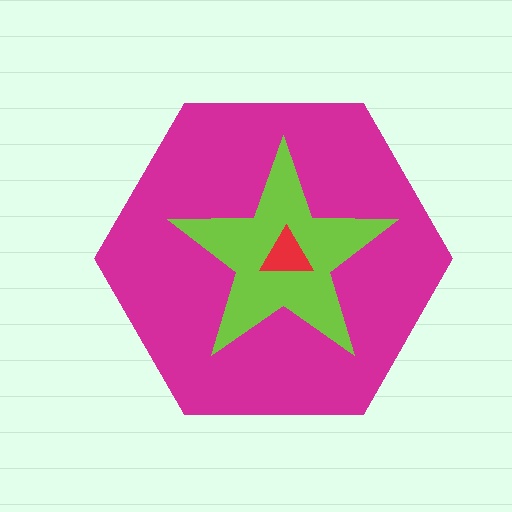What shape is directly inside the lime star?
The red triangle.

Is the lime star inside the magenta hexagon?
Yes.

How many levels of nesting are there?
3.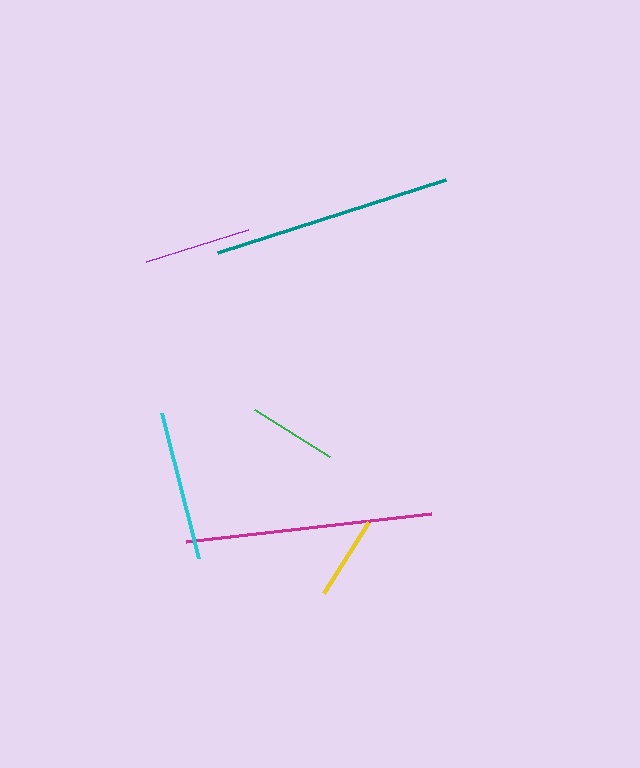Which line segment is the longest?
The magenta line is the longest at approximately 246 pixels.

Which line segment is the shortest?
The yellow line is the shortest at approximately 84 pixels.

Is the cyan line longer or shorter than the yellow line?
The cyan line is longer than the yellow line.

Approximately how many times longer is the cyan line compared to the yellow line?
The cyan line is approximately 1.8 times the length of the yellow line.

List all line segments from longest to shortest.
From longest to shortest: magenta, teal, cyan, purple, green, yellow.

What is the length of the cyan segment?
The cyan segment is approximately 149 pixels long.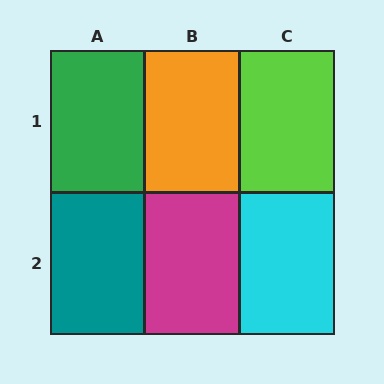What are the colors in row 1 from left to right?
Green, orange, lime.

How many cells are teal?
1 cell is teal.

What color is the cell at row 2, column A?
Teal.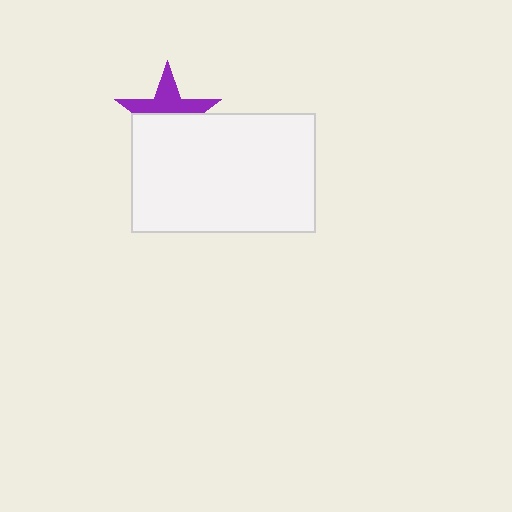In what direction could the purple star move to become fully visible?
The purple star could move up. That would shift it out from behind the white rectangle entirely.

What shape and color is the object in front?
The object in front is a white rectangle.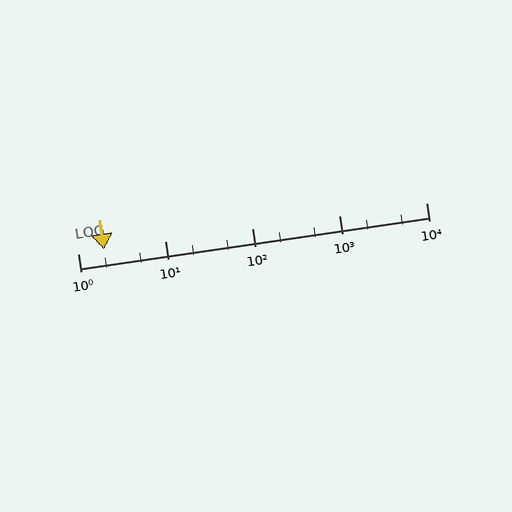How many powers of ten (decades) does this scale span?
The scale spans 4 decades, from 1 to 10000.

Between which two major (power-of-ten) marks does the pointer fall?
The pointer is between 1 and 10.